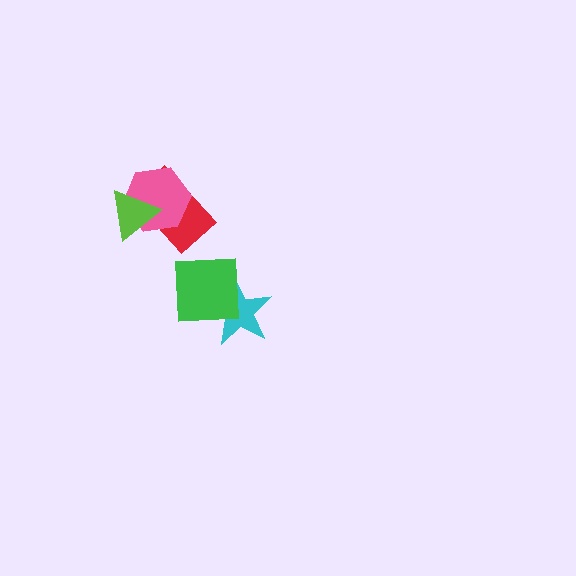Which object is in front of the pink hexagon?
The lime triangle is in front of the pink hexagon.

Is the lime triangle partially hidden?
No, no other shape covers it.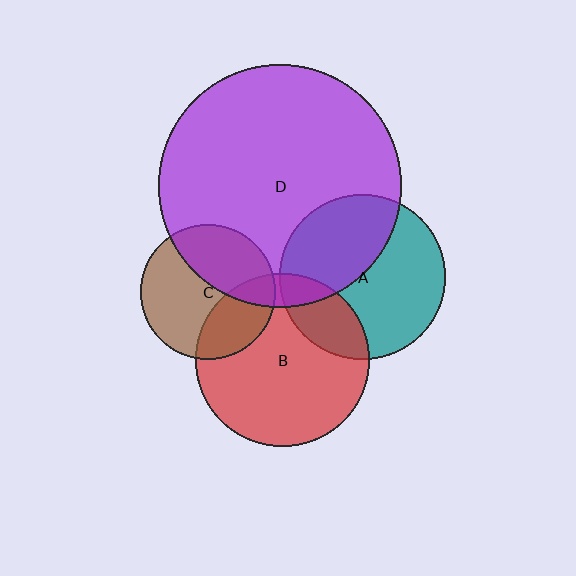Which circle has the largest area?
Circle D (purple).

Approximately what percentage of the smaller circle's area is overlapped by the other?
Approximately 20%.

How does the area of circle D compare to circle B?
Approximately 2.0 times.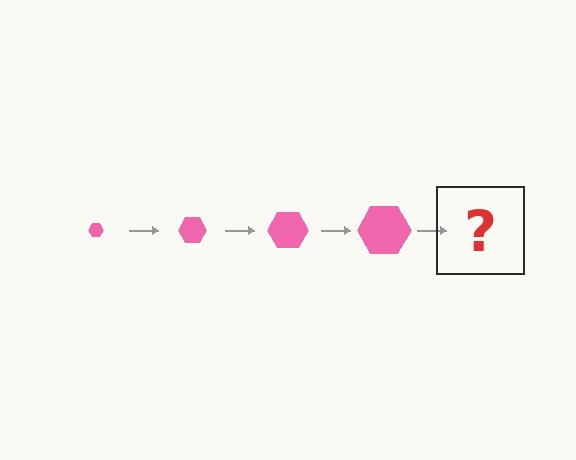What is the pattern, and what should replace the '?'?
The pattern is that the hexagon gets progressively larger each step. The '?' should be a pink hexagon, larger than the previous one.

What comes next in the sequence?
The next element should be a pink hexagon, larger than the previous one.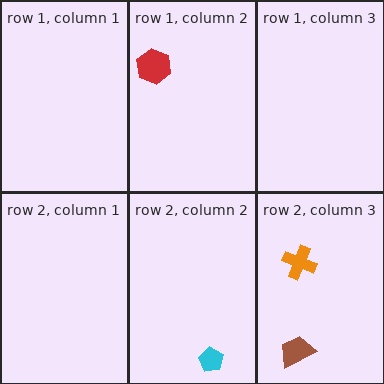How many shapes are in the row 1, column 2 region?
1.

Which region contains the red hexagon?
The row 1, column 2 region.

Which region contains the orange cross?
The row 2, column 3 region.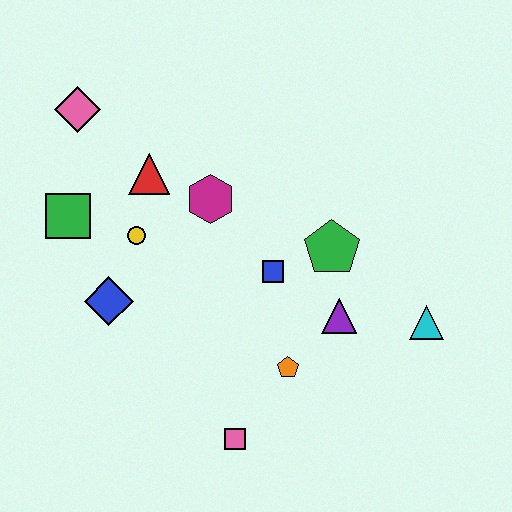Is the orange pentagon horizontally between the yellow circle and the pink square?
No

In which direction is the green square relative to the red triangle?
The green square is to the left of the red triangle.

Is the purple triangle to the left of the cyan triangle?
Yes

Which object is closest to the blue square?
The green pentagon is closest to the blue square.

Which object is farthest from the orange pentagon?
The pink diamond is farthest from the orange pentagon.